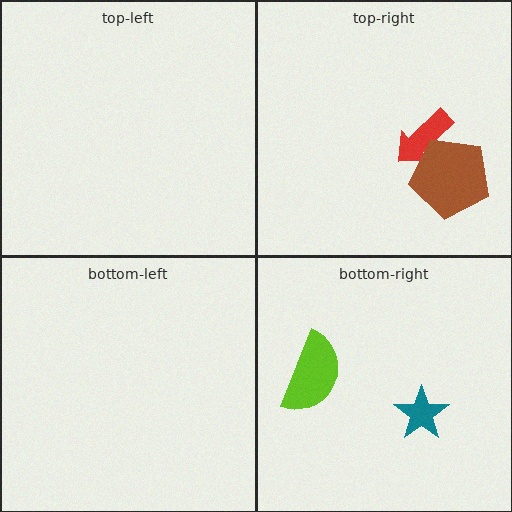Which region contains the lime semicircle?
The bottom-right region.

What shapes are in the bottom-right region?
The teal star, the lime semicircle.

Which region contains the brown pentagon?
The top-right region.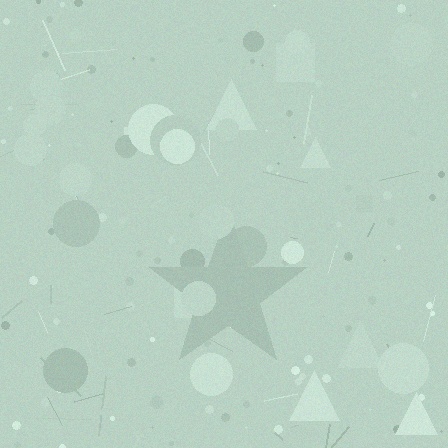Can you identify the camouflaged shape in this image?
The camouflaged shape is a star.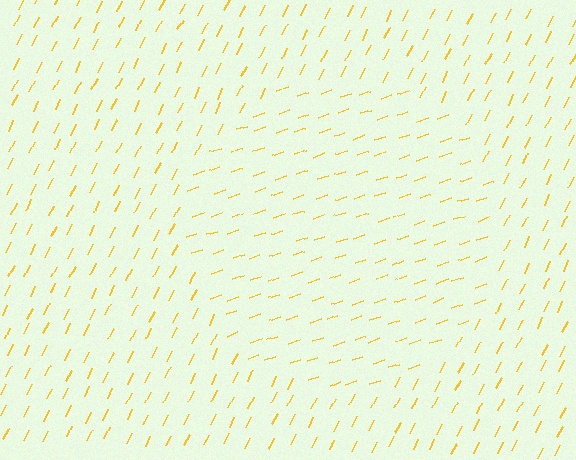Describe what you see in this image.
The image is filled with small yellow line segments. A circle region in the image has lines oriented differently from the surrounding lines, creating a visible texture boundary.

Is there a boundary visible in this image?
Yes, there is a texture boundary formed by a change in line orientation.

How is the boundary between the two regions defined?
The boundary is defined purely by a change in line orientation (approximately 45 degrees difference). All lines are the same color and thickness.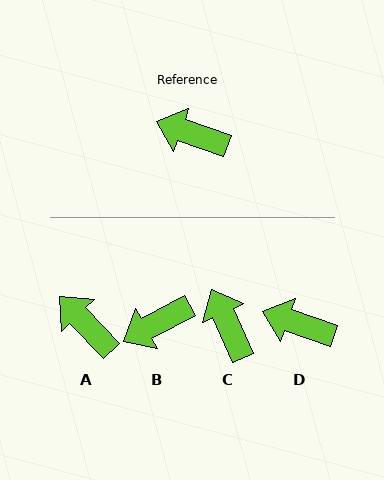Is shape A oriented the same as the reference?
No, it is off by about 27 degrees.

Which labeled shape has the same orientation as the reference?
D.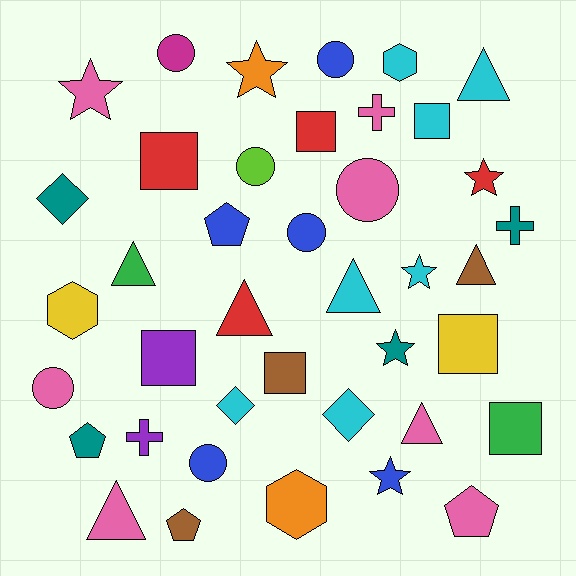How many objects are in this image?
There are 40 objects.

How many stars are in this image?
There are 6 stars.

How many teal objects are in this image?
There are 4 teal objects.